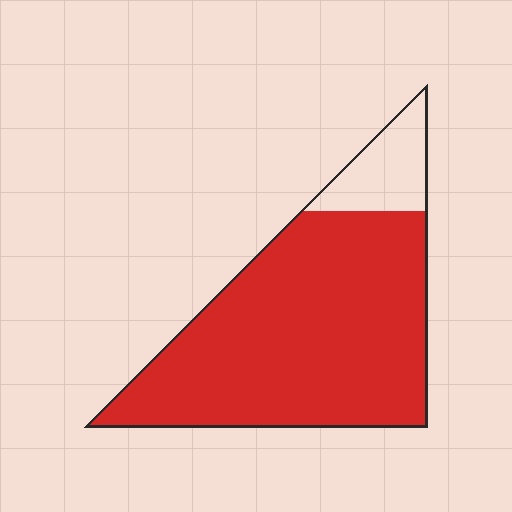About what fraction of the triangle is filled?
About seven eighths (7/8).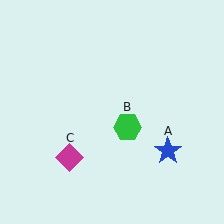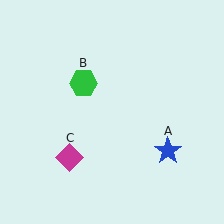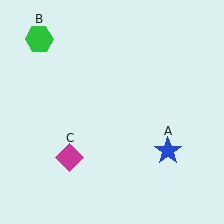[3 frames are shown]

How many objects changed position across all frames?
1 object changed position: green hexagon (object B).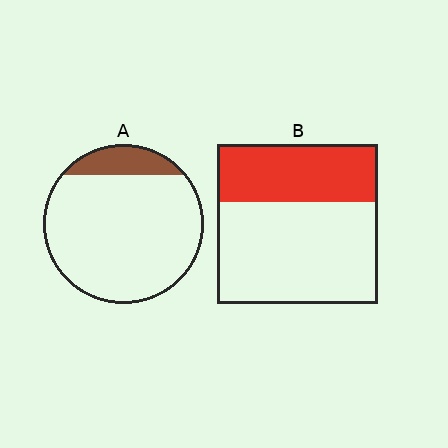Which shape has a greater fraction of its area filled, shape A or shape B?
Shape B.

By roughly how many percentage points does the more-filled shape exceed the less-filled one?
By roughly 25 percentage points (B over A).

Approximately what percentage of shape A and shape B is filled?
A is approximately 15% and B is approximately 35%.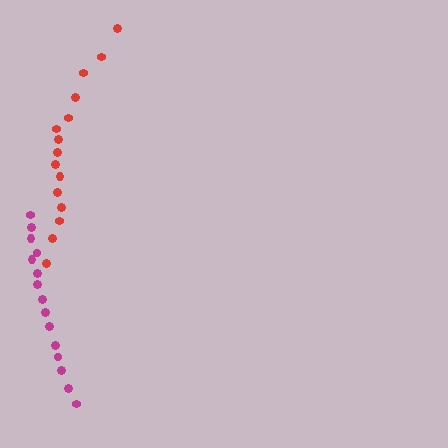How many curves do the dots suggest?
There are 2 distinct paths.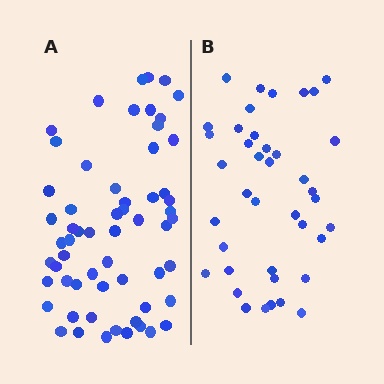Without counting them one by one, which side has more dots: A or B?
Region A (the left region) has more dots.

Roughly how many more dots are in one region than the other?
Region A has approximately 20 more dots than region B.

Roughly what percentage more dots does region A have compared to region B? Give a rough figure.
About 50% more.